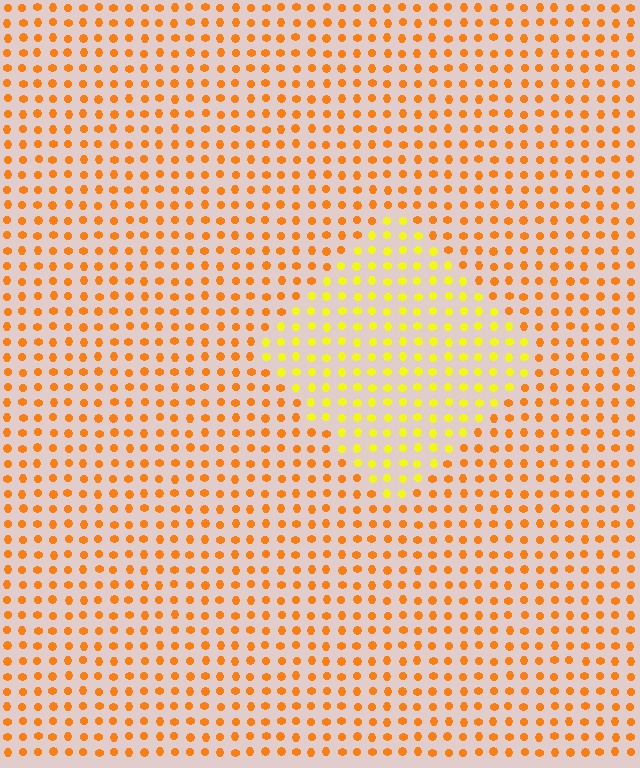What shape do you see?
I see a diamond.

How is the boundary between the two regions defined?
The boundary is defined purely by a slight shift in hue (about 34 degrees). Spacing, size, and orientation are identical on both sides.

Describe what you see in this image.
The image is filled with small orange elements in a uniform arrangement. A diamond-shaped region is visible where the elements are tinted to a slightly different hue, forming a subtle color boundary.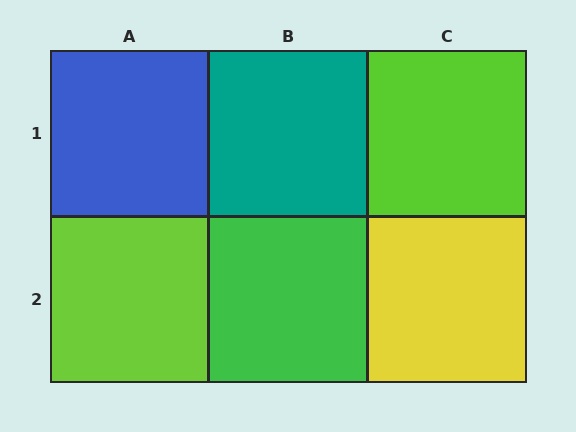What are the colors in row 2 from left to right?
Lime, green, yellow.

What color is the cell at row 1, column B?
Teal.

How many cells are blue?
1 cell is blue.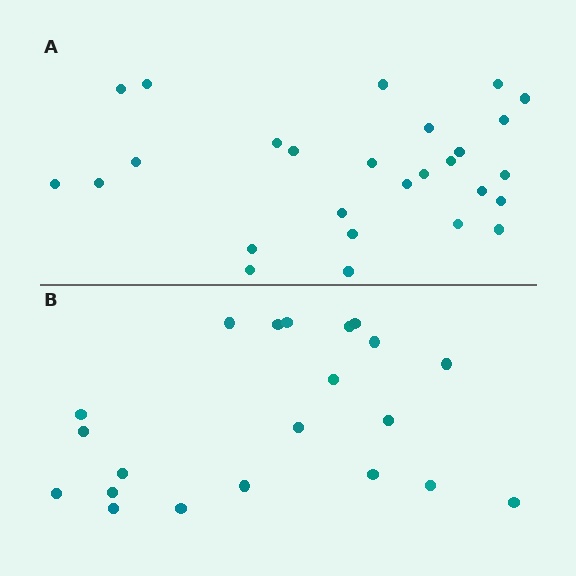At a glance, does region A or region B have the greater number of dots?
Region A (the top region) has more dots.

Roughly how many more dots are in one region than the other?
Region A has about 6 more dots than region B.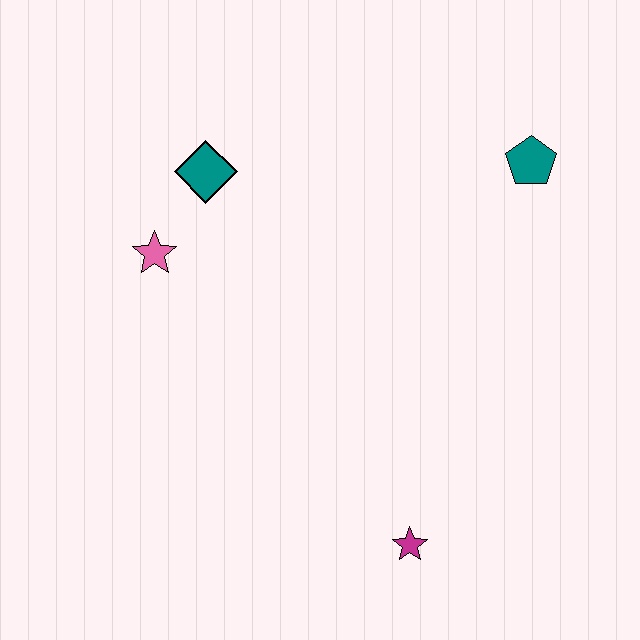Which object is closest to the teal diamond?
The pink star is closest to the teal diamond.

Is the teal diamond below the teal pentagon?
Yes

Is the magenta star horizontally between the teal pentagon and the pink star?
Yes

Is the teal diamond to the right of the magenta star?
No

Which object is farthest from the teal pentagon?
The magenta star is farthest from the teal pentagon.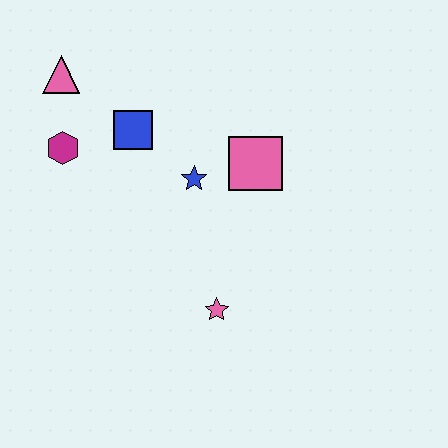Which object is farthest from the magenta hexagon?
The pink star is farthest from the magenta hexagon.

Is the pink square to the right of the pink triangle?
Yes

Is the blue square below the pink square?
No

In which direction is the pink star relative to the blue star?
The pink star is below the blue star.